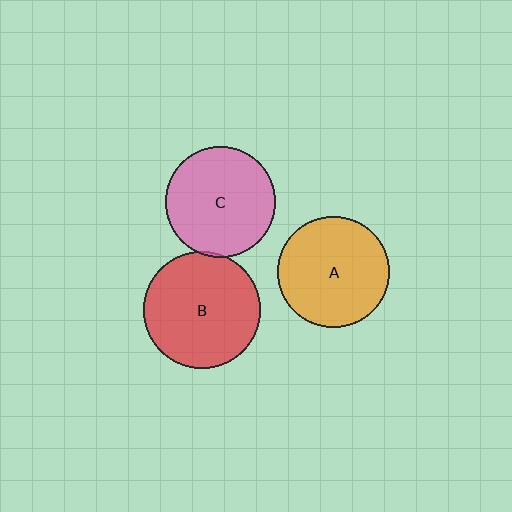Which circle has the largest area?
Circle B (red).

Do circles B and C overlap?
Yes.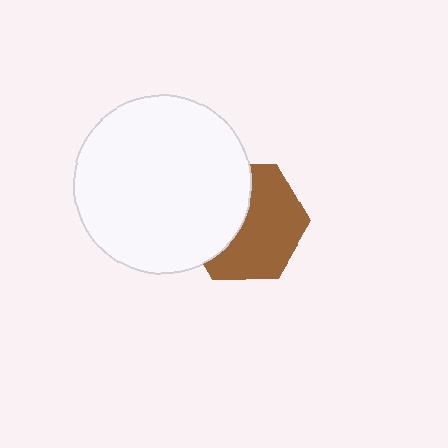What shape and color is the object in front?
The object in front is a white circle.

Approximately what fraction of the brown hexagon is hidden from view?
Roughly 42% of the brown hexagon is hidden behind the white circle.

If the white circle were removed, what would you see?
You would see the complete brown hexagon.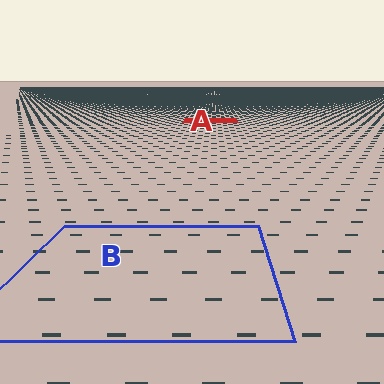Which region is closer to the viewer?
Region B is closer. The texture elements there are larger and more spread out.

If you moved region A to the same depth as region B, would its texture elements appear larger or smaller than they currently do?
They would appear larger. At a closer depth, the same texture elements are projected at a bigger on-screen size.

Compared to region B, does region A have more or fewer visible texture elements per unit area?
Region A has more texture elements per unit area — they are packed more densely because it is farther away.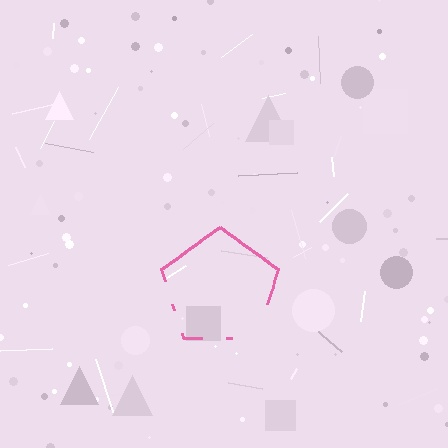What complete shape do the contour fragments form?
The contour fragments form a pentagon.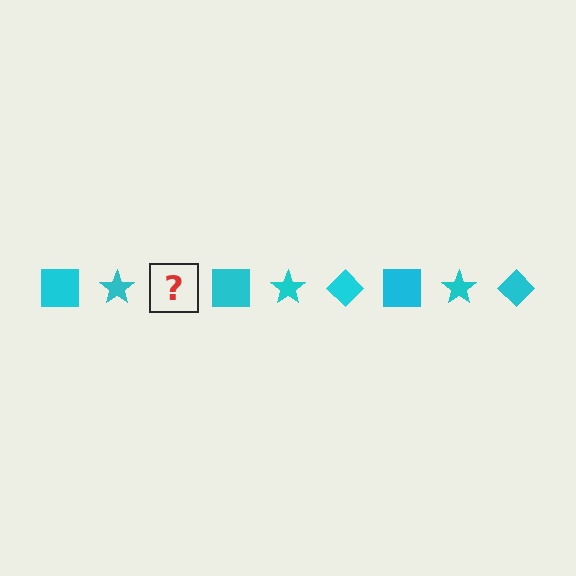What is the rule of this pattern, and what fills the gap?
The rule is that the pattern cycles through square, star, diamond shapes in cyan. The gap should be filled with a cyan diamond.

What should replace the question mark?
The question mark should be replaced with a cyan diamond.